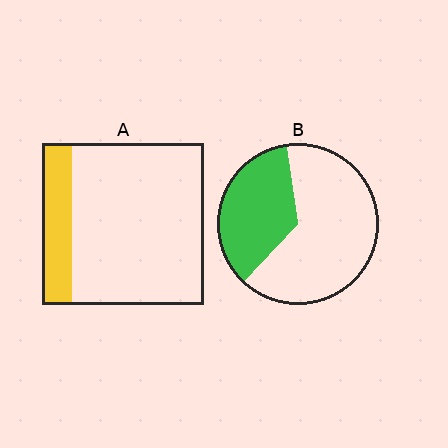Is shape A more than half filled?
No.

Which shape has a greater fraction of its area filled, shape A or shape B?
Shape B.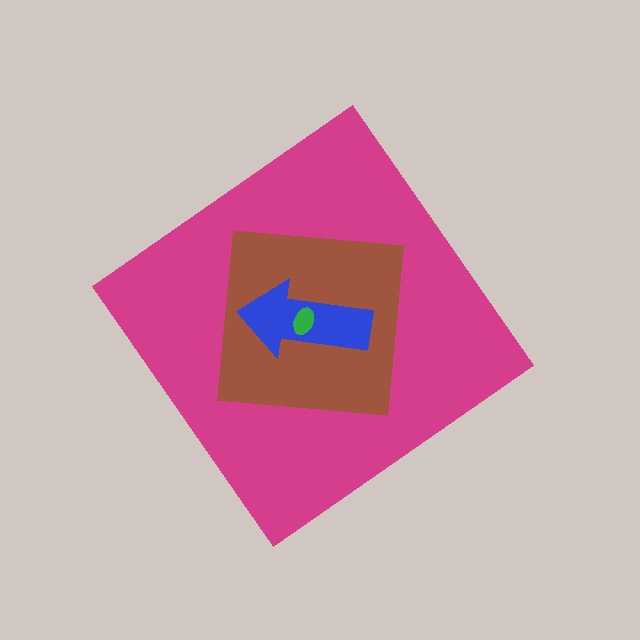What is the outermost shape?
The magenta diamond.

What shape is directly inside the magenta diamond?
The brown square.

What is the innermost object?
The green ellipse.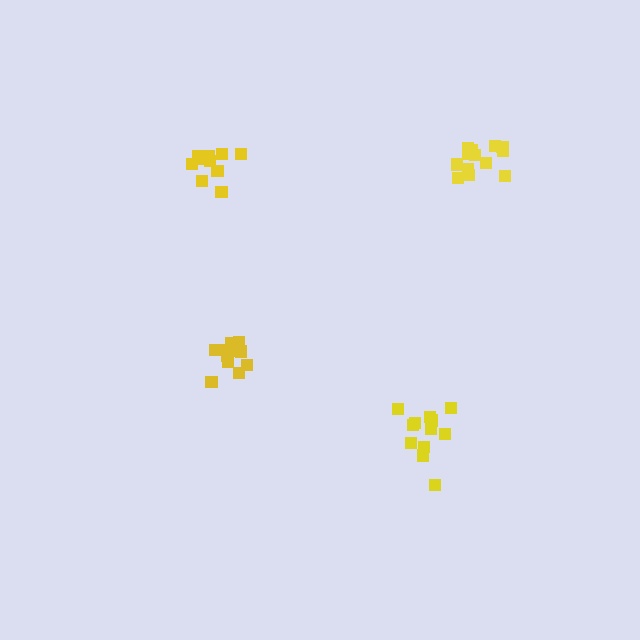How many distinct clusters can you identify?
There are 4 distinct clusters.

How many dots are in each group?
Group 1: 10 dots, Group 2: 12 dots, Group 3: 13 dots, Group 4: 12 dots (47 total).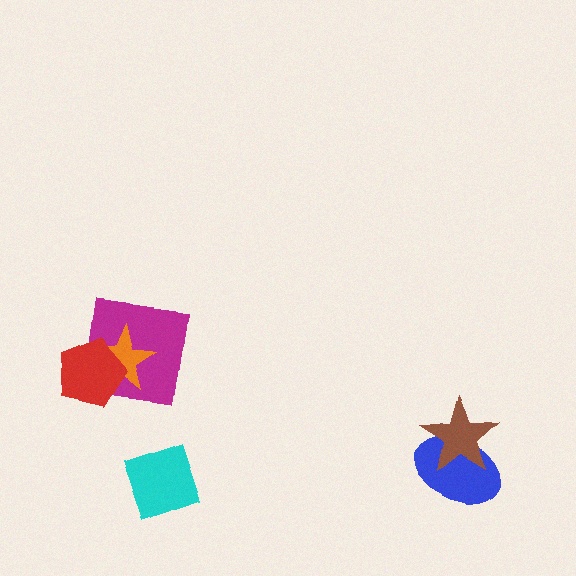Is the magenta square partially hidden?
Yes, it is partially covered by another shape.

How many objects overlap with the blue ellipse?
1 object overlaps with the blue ellipse.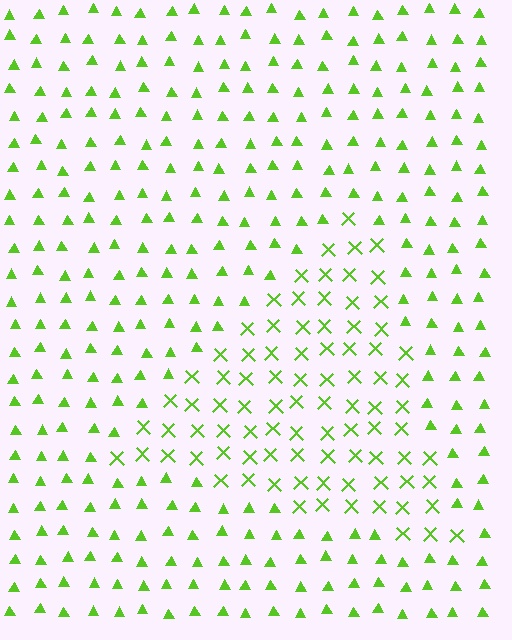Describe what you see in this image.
The image is filled with small lime elements arranged in a uniform grid. A triangle-shaped region contains X marks, while the surrounding area contains triangles. The boundary is defined purely by the change in element shape.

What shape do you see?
I see a triangle.